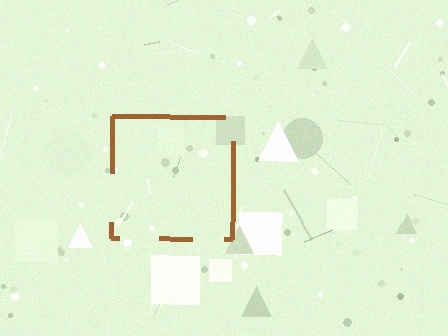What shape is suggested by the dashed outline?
The dashed outline suggests a square.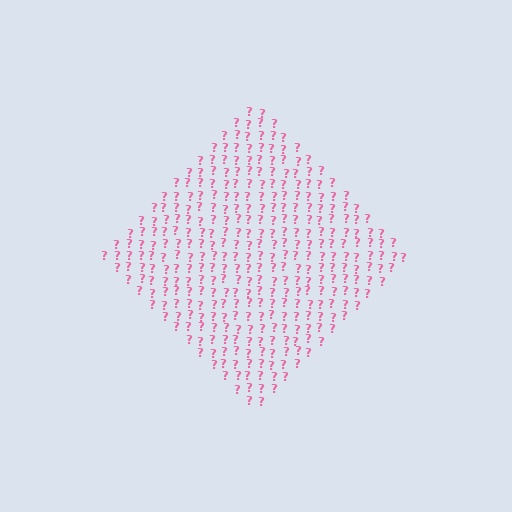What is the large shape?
The large shape is a diamond.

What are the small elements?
The small elements are question marks.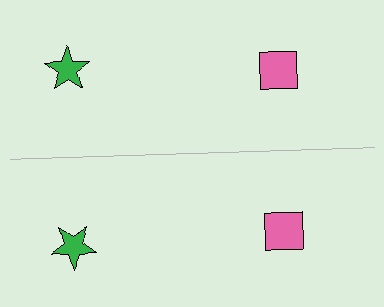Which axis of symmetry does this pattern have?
The pattern has a horizontal axis of symmetry running through the center of the image.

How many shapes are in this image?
There are 4 shapes in this image.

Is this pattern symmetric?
Yes, this pattern has bilateral (reflection) symmetry.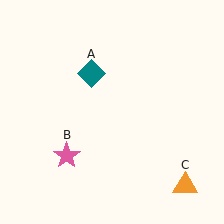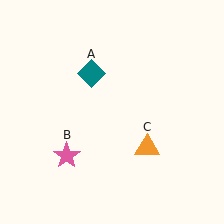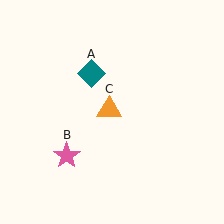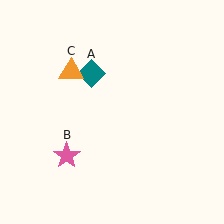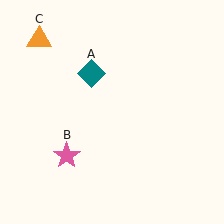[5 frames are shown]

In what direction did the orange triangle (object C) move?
The orange triangle (object C) moved up and to the left.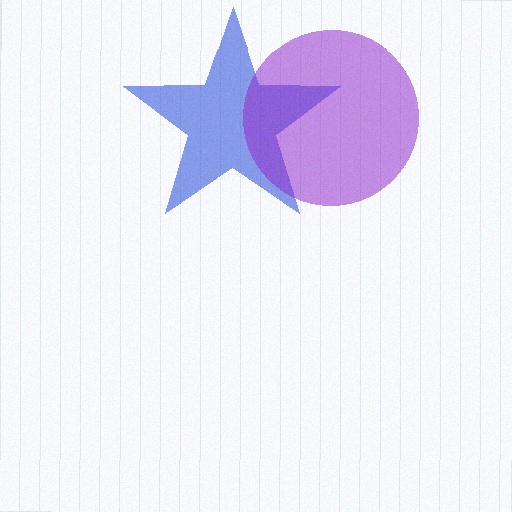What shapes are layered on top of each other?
The layered shapes are: a blue star, a purple circle.